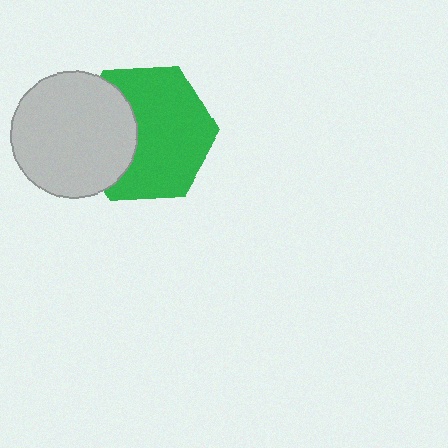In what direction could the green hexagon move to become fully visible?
The green hexagon could move right. That would shift it out from behind the light gray circle entirely.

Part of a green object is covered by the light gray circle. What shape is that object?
It is a hexagon.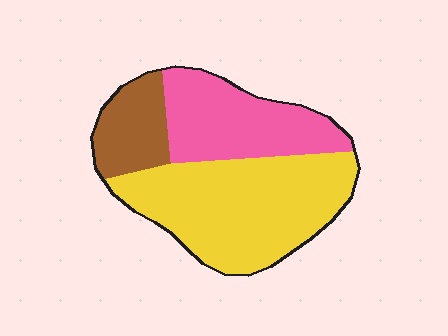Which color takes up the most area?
Yellow, at roughly 55%.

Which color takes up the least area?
Brown, at roughly 15%.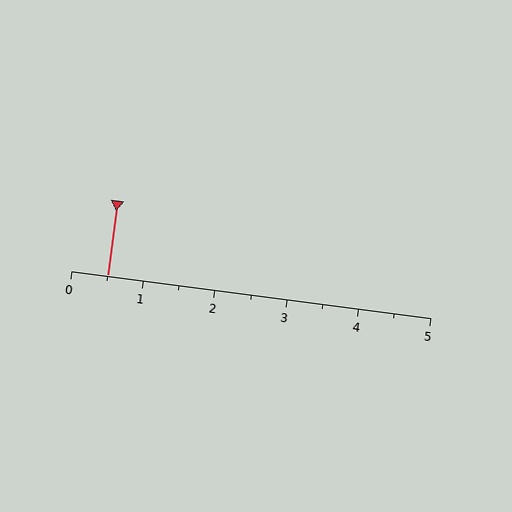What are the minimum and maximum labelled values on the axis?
The axis runs from 0 to 5.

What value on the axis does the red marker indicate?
The marker indicates approximately 0.5.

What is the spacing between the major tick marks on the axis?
The major ticks are spaced 1 apart.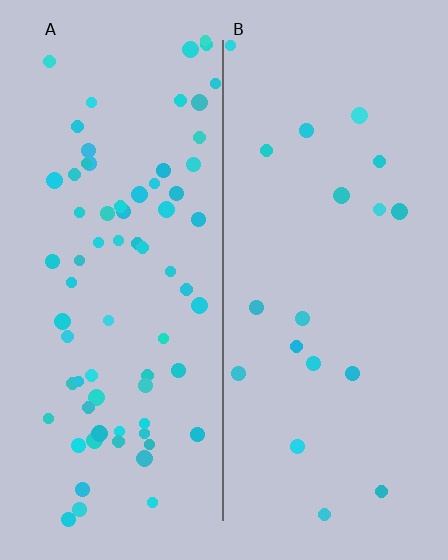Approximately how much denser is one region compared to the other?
Approximately 3.5× — region A over region B.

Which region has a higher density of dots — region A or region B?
A (the left).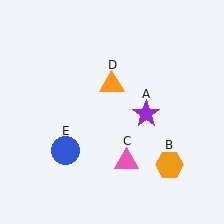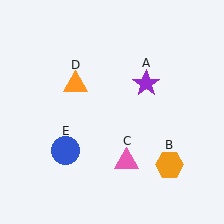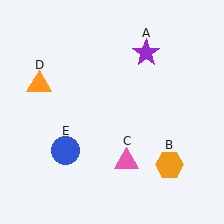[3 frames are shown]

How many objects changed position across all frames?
2 objects changed position: purple star (object A), orange triangle (object D).